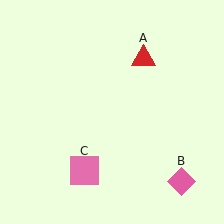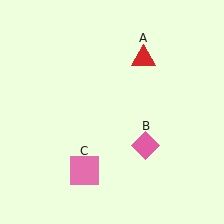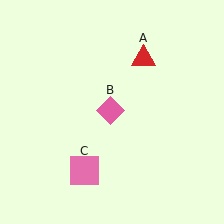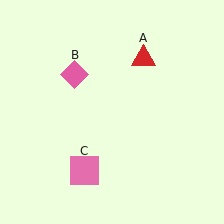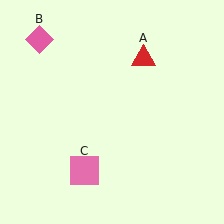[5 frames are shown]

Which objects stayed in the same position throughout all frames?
Red triangle (object A) and pink square (object C) remained stationary.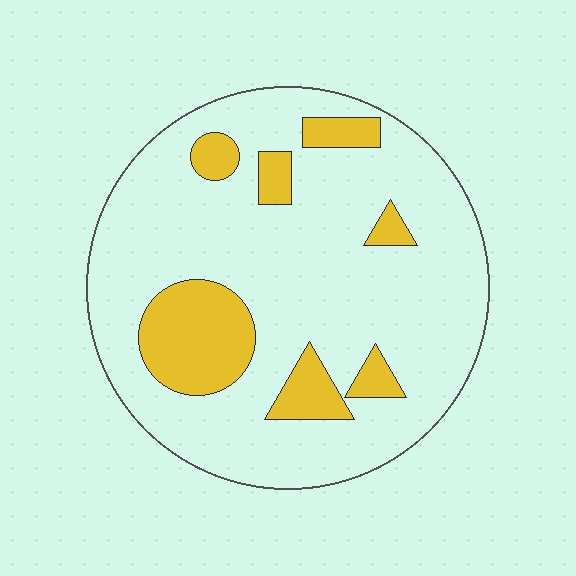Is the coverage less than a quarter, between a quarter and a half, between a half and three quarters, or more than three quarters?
Less than a quarter.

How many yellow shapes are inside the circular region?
7.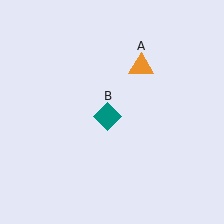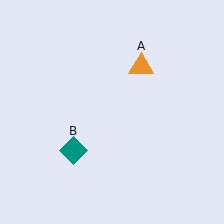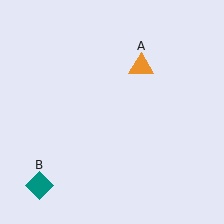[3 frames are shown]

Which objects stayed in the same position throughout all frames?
Orange triangle (object A) remained stationary.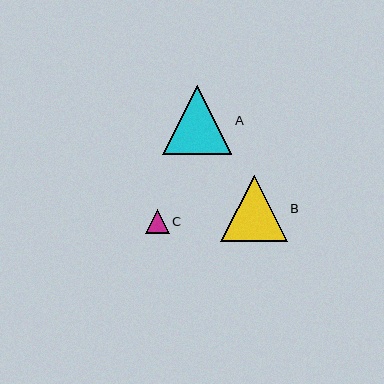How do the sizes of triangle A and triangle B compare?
Triangle A and triangle B are approximately the same size.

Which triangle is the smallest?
Triangle C is the smallest with a size of approximately 24 pixels.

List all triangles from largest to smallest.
From largest to smallest: A, B, C.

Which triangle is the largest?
Triangle A is the largest with a size of approximately 70 pixels.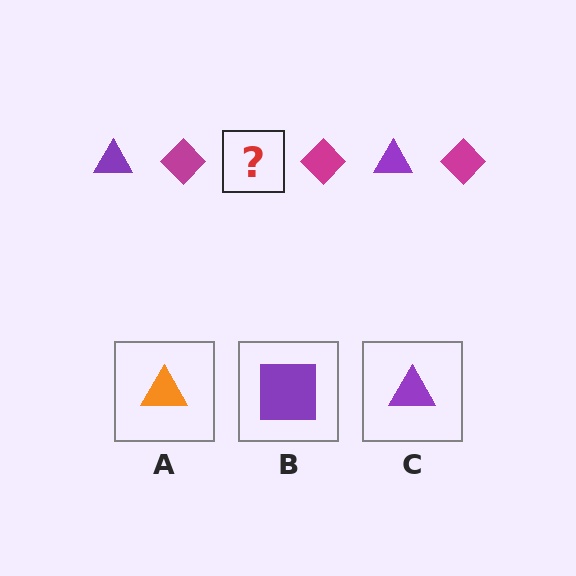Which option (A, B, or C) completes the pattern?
C.